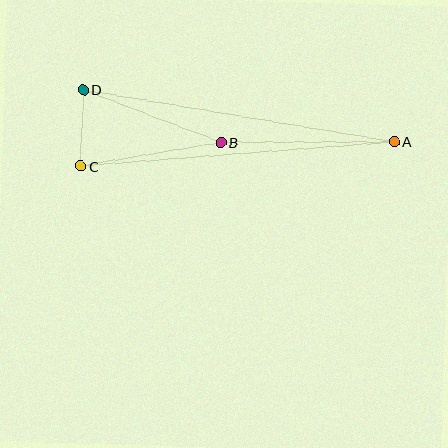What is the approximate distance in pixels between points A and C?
The distance between A and C is approximately 314 pixels.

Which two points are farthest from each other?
Points A and D are farthest from each other.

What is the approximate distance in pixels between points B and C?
The distance between B and C is approximately 143 pixels.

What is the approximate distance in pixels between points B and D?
The distance between B and D is approximately 148 pixels.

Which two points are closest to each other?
Points C and D are closest to each other.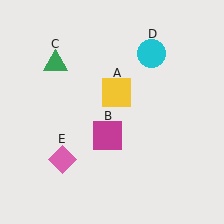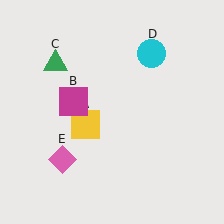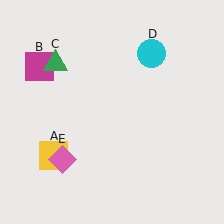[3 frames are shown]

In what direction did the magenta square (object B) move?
The magenta square (object B) moved up and to the left.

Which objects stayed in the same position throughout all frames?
Green triangle (object C) and cyan circle (object D) and pink diamond (object E) remained stationary.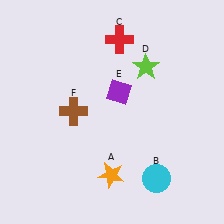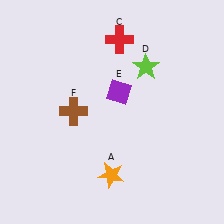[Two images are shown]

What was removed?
The cyan circle (B) was removed in Image 2.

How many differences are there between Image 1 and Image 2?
There is 1 difference between the two images.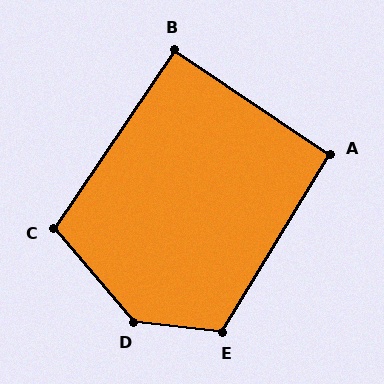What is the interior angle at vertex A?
Approximately 93 degrees (approximately right).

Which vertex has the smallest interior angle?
B, at approximately 90 degrees.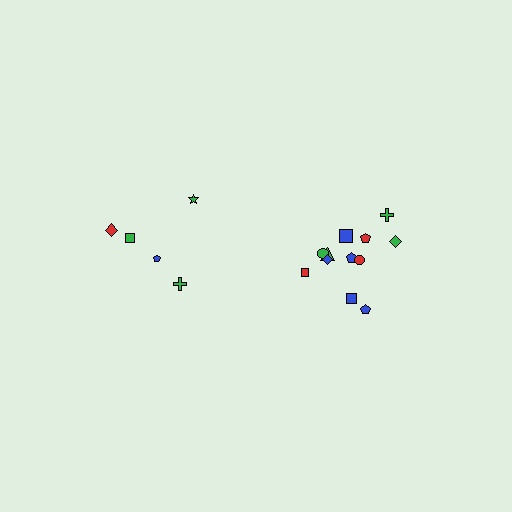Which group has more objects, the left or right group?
The right group.